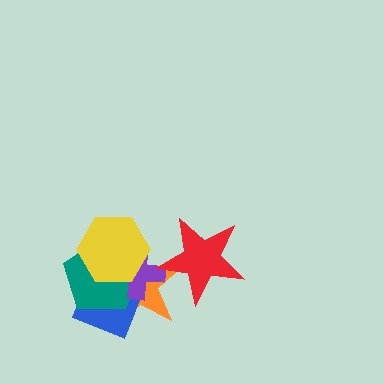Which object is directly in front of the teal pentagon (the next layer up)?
The purple cross is directly in front of the teal pentagon.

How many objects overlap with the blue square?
4 objects overlap with the blue square.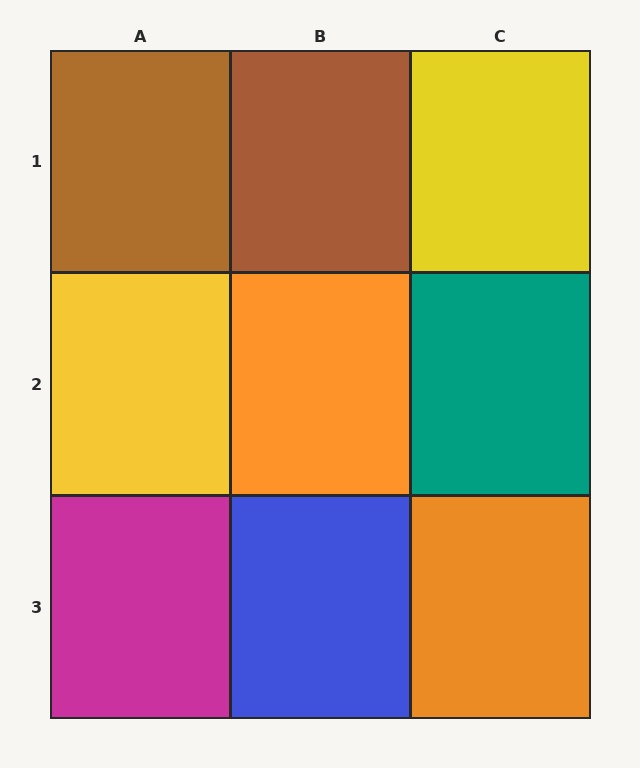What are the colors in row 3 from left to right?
Magenta, blue, orange.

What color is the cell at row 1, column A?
Brown.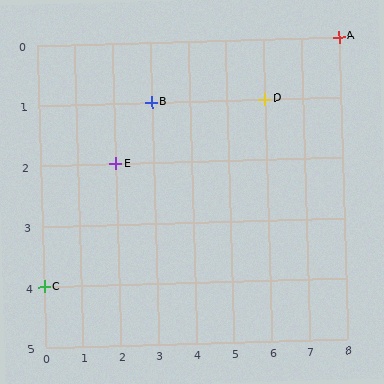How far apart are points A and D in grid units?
Points A and D are 2 columns and 1 row apart (about 2.2 grid units diagonally).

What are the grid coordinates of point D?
Point D is at grid coordinates (6, 1).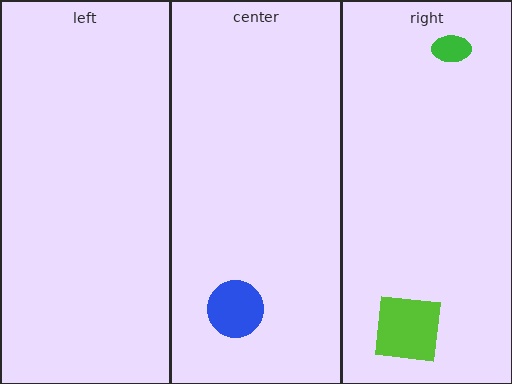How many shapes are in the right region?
2.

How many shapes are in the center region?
1.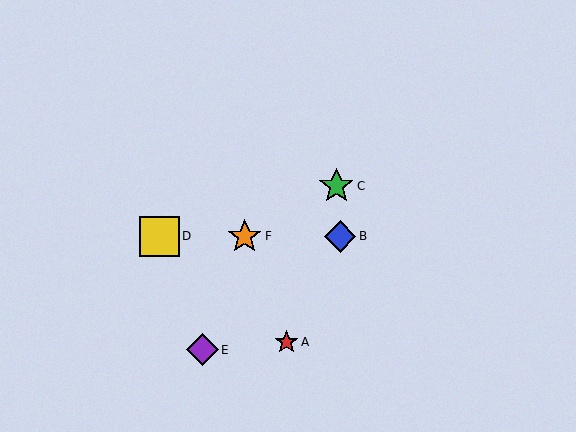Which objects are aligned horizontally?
Objects B, D, F are aligned horizontally.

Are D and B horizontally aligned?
Yes, both are at y≈236.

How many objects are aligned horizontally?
3 objects (B, D, F) are aligned horizontally.